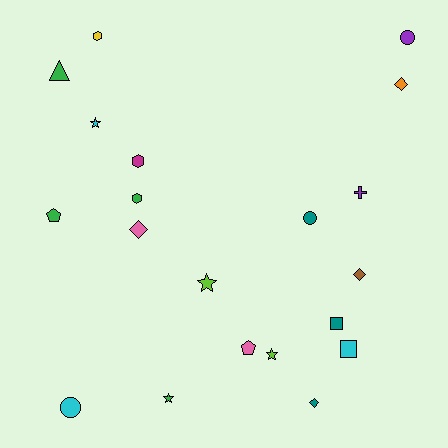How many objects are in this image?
There are 20 objects.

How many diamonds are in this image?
There are 4 diamonds.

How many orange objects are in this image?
There is 1 orange object.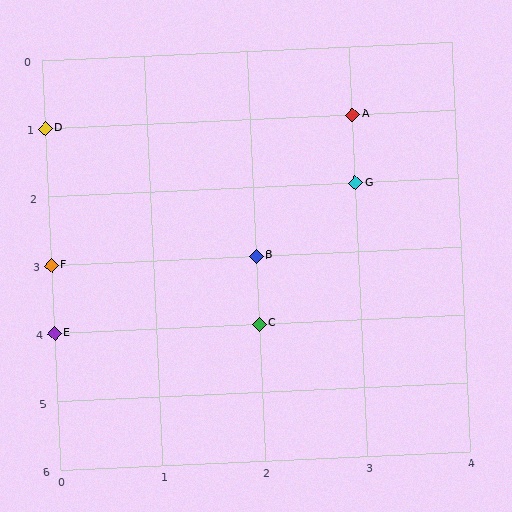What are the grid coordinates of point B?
Point B is at grid coordinates (2, 3).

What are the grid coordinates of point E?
Point E is at grid coordinates (0, 4).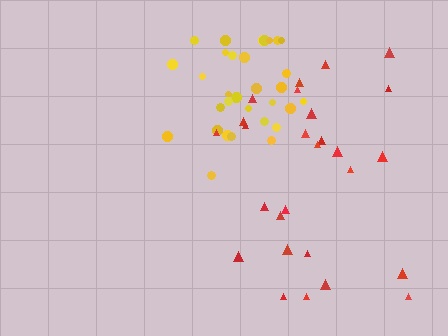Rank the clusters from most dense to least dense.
yellow, red.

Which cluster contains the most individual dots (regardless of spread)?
Yellow (31).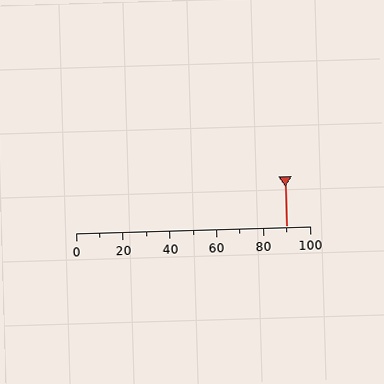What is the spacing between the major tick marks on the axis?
The major ticks are spaced 20 apart.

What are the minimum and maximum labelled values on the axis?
The axis runs from 0 to 100.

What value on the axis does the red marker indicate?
The marker indicates approximately 90.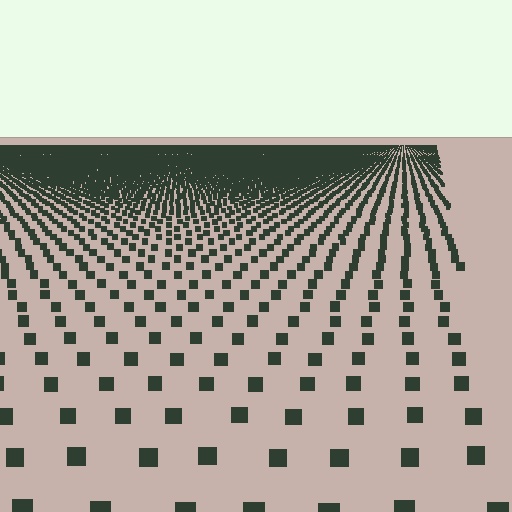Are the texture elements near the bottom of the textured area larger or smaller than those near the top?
Larger. Near the bottom, elements are closer to the viewer and appear at a bigger on-screen size.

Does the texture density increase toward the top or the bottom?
Density increases toward the top.